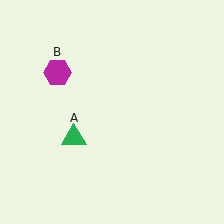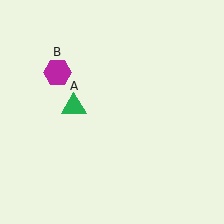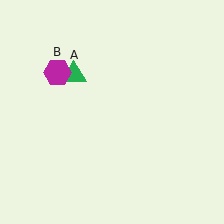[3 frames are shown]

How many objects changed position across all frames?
1 object changed position: green triangle (object A).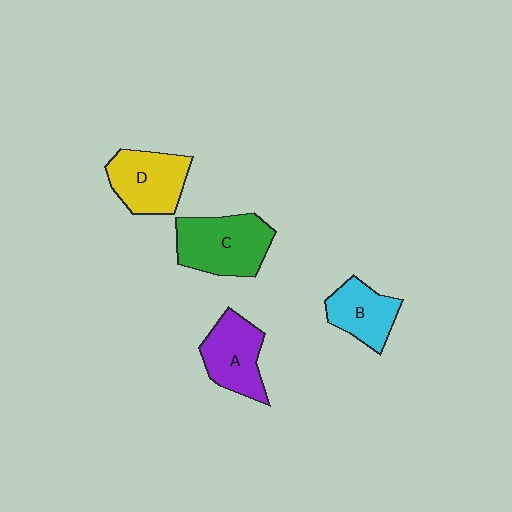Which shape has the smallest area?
Shape B (cyan).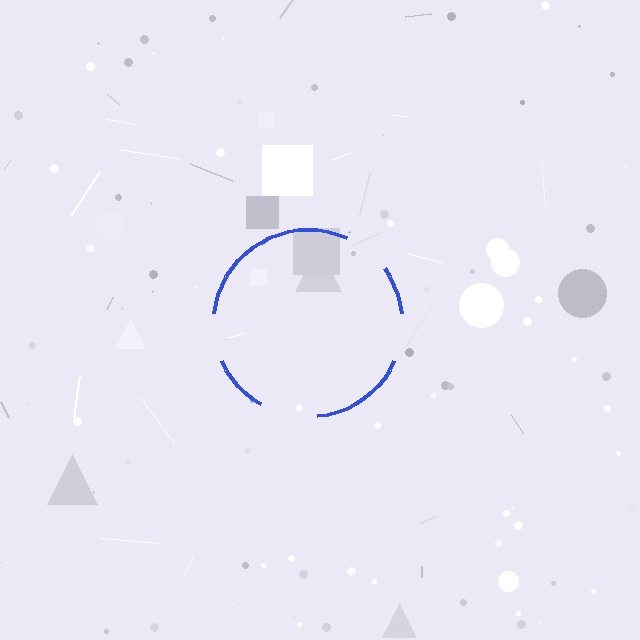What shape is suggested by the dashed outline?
The dashed outline suggests a circle.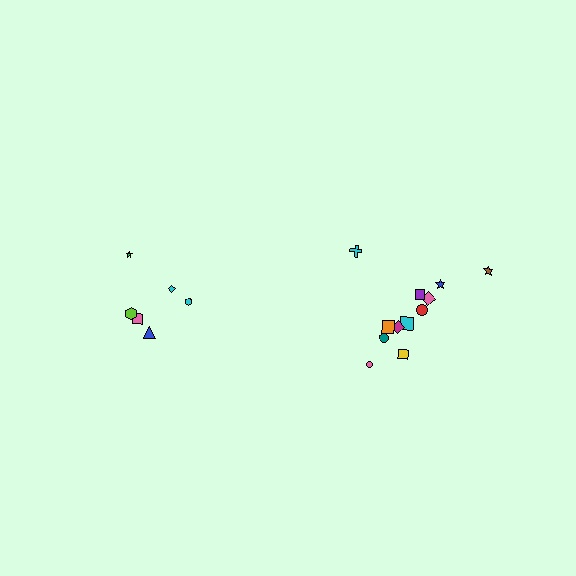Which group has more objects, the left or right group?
The right group.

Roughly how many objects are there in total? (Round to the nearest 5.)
Roughly 20 objects in total.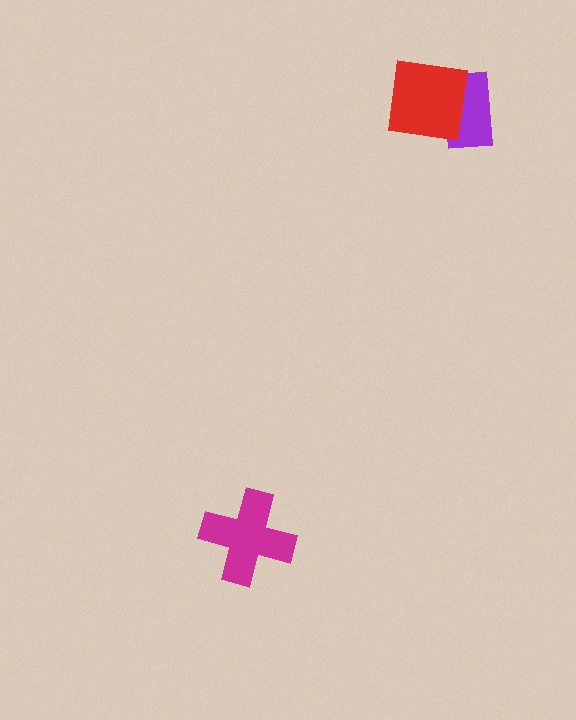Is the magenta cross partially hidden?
No, no other shape covers it.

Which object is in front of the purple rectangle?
The red square is in front of the purple rectangle.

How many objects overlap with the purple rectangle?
1 object overlaps with the purple rectangle.